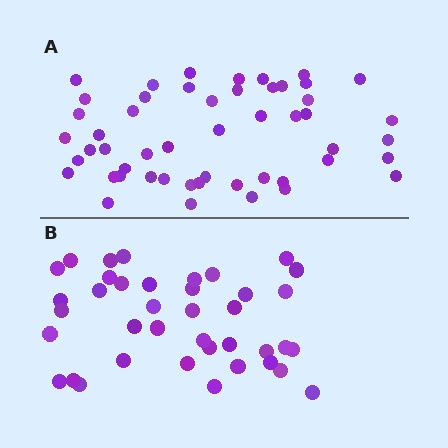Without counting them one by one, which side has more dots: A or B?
Region A (the top region) has more dots.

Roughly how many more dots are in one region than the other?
Region A has roughly 12 or so more dots than region B.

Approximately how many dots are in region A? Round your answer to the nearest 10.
About 50 dots. (The exact count is 51, which rounds to 50.)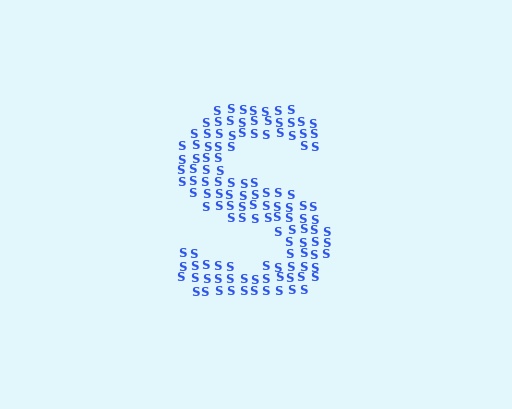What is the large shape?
The large shape is the letter S.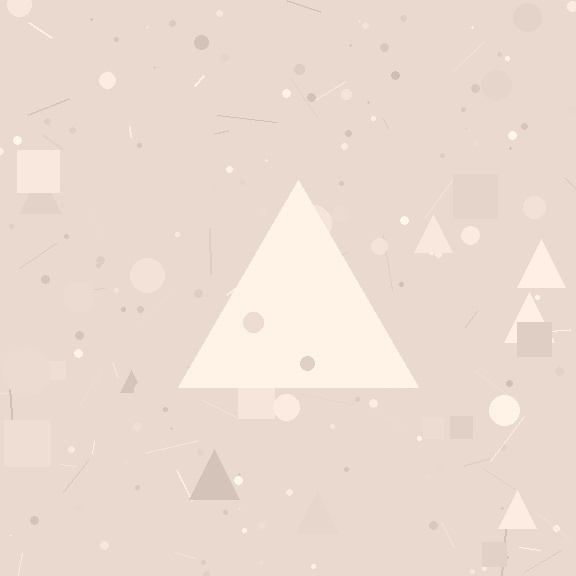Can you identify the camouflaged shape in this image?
The camouflaged shape is a triangle.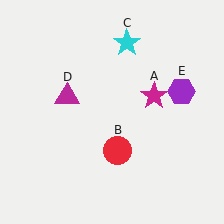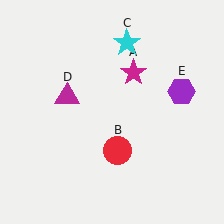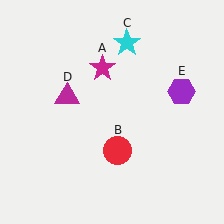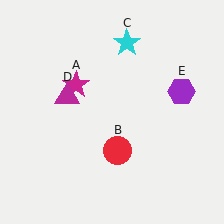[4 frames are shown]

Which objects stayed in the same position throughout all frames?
Red circle (object B) and cyan star (object C) and magenta triangle (object D) and purple hexagon (object E) remained stationary.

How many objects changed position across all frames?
1 object changed position: magenta star (object A).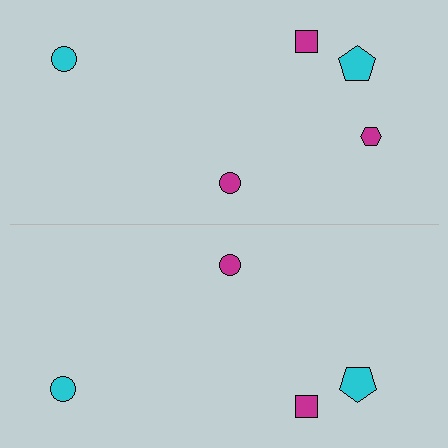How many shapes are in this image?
There are 9 shapes in this image.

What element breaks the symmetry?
A magenta hexagon is missing from the bottom side.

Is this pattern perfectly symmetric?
No, the pattern is not perfectly symmetric. A magenta hexagon is missing from the bottom side.